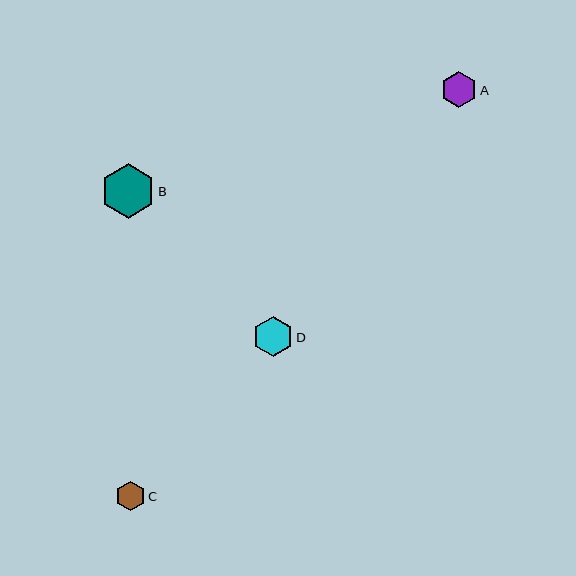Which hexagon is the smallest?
Hexagon C is the smallest with a size of approximately 29 pixels.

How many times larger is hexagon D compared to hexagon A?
Hexagon D is approximately 1.1 times the size of hexagon A.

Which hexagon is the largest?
Hexagon B is the largest with a size of approximately 54 pixels.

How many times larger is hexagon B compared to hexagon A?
Hexagon B is approximately 1.5 times the size of hexagon A.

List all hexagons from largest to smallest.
From largest to smallest: B, D, A, C.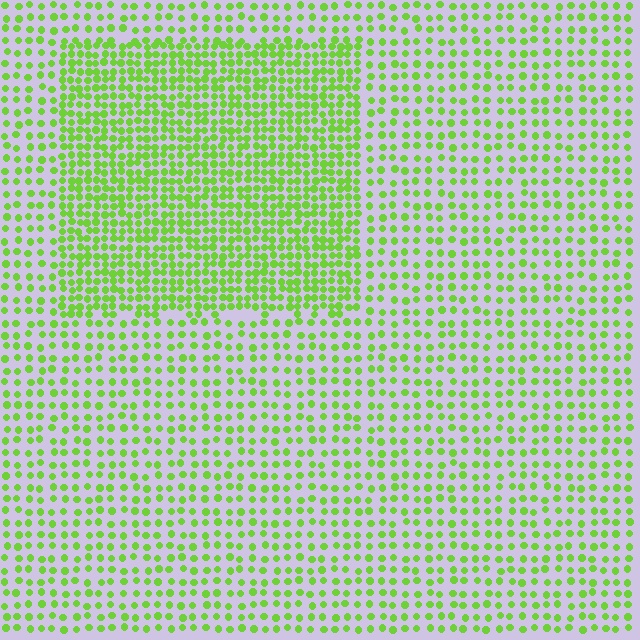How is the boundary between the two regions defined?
The boundary is defined by a change in element density (approximately 2.0x ratio). All elements are the same color, size, and shape.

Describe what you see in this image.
The image contains small lime elements arranged at two different densities. A rectangle-shaped region is visible where the elements are more densely packed than the surrounding area.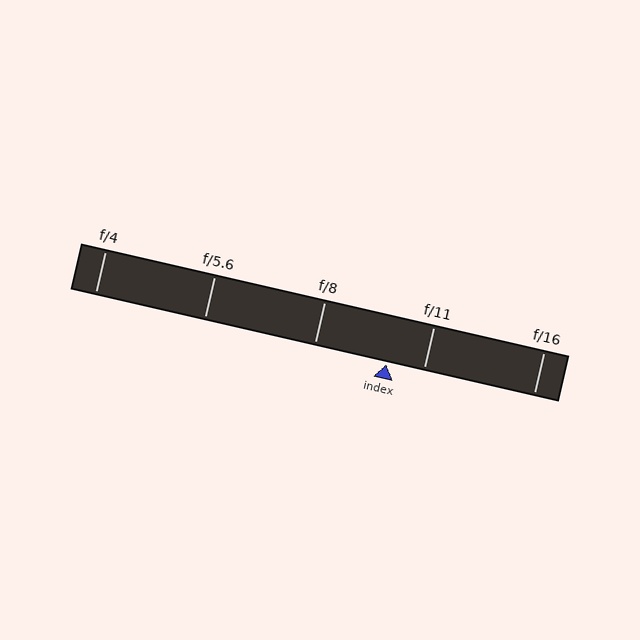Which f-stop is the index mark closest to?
The index mark is closest to f/11.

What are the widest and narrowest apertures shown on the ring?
The widest aperture shown is f/4 and the narrowest is f/16.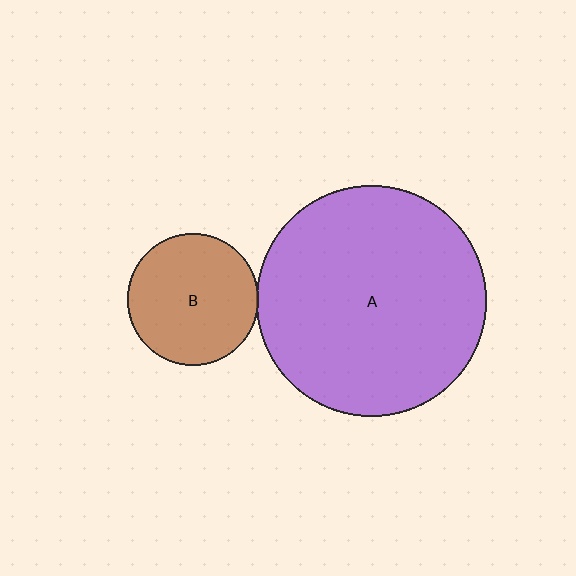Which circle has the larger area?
Circle A (purple).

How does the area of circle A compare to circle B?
Approximately 3.1 times.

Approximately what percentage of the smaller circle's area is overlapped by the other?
Approximately 5%.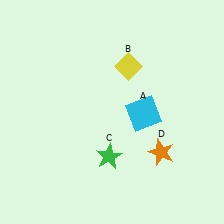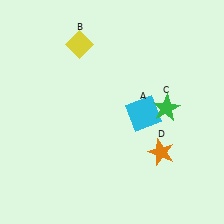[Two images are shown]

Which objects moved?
The objects that moved are: the yellow diamond (B), the green star (C).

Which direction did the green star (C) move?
The green star (C) moved right.